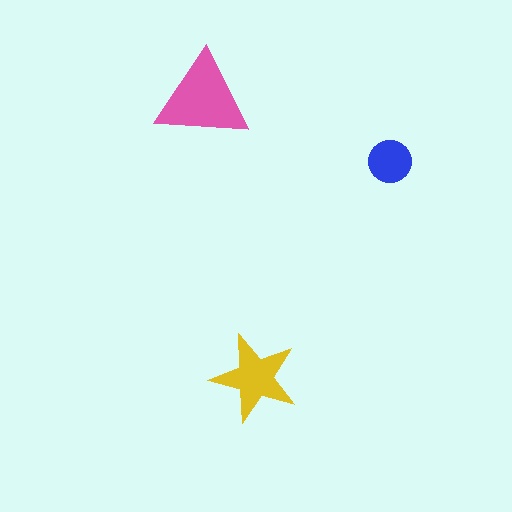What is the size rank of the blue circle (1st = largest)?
3rd.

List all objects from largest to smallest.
The pink triangle, the yellow star, the blue circle.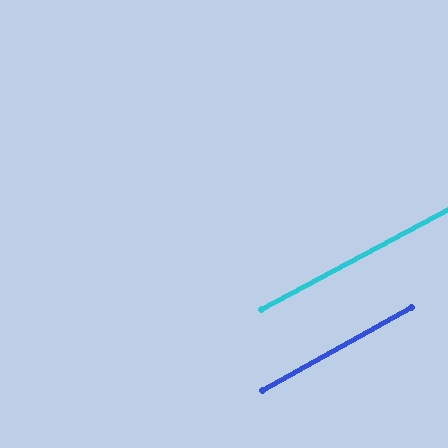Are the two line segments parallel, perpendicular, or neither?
Parallel — their directions differ by only 0.9°.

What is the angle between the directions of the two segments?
Approximately 1 degree.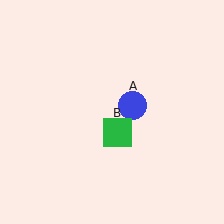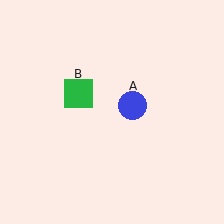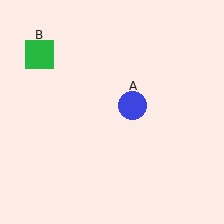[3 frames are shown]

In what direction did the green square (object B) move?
The green square (object B) moved up and to the left.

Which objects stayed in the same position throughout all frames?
Blue circle (object A) remained stationary.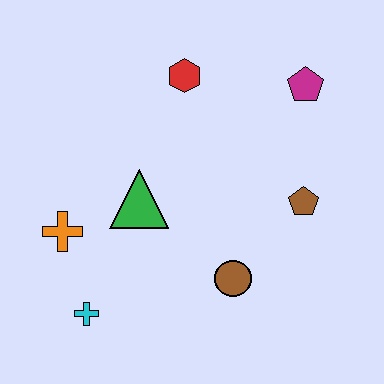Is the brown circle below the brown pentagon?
Yes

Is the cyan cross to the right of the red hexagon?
No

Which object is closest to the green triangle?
The orange cross is closest to the green triangle.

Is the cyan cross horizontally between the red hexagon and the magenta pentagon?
No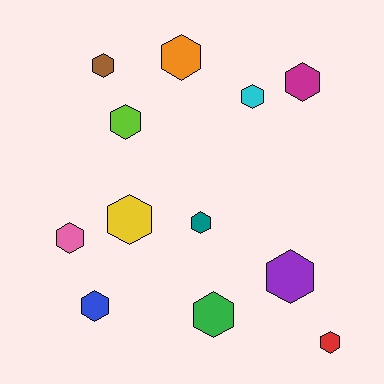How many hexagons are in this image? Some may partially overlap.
There are 12 hexagons.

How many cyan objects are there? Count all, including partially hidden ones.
There is 1 cyan object.